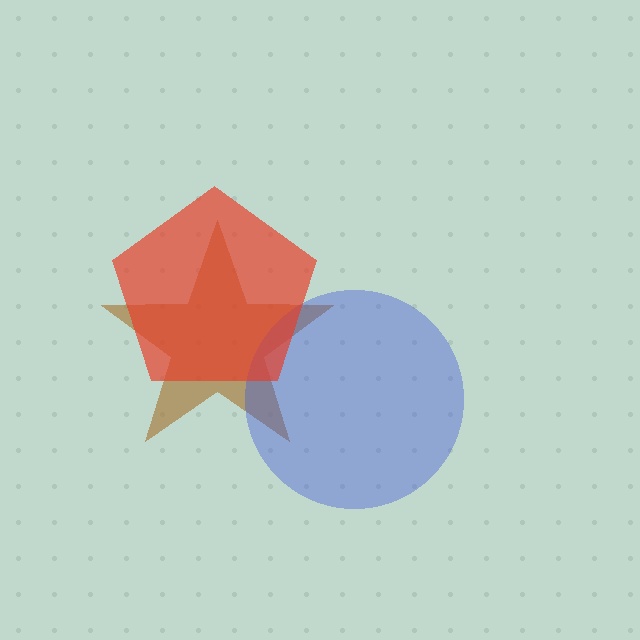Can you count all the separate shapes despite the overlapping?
Yes, there are 3 separate shapes.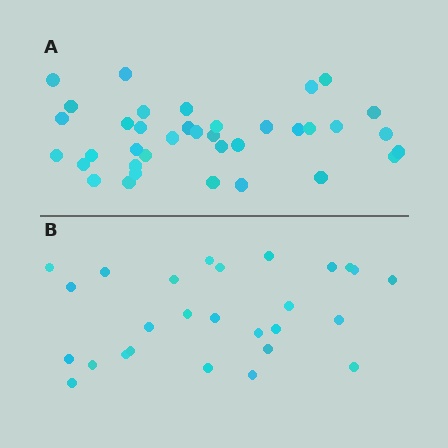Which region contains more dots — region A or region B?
Region A (the top region) has more dots.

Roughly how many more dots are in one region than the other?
Region A has roughly 10 or so more dots than region B.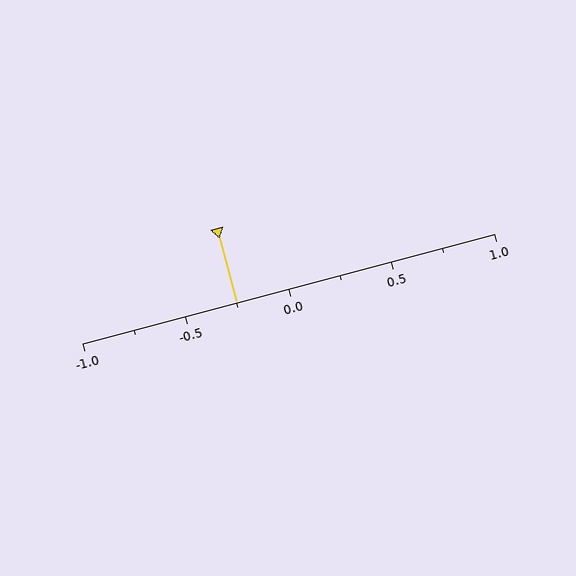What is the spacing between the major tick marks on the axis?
The major ticks are spaced 0.5 apart.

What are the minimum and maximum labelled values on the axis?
The axis runs from -1.0 to 1.0.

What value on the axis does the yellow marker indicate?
The marker indicates approximately -0.25.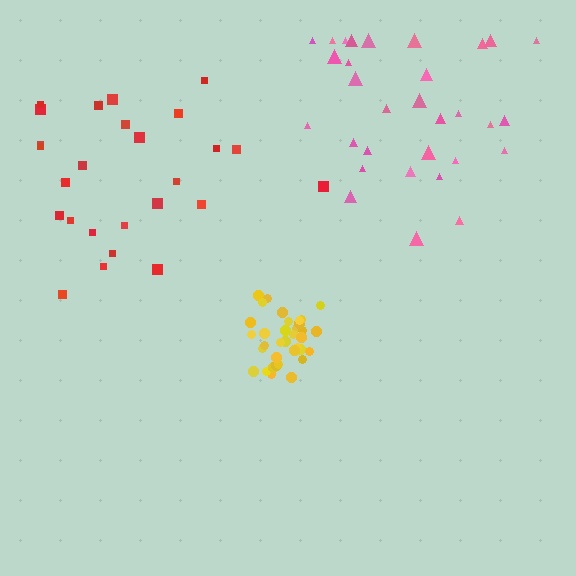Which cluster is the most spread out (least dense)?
Red.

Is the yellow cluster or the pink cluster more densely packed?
Yellow.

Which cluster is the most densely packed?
Yellow.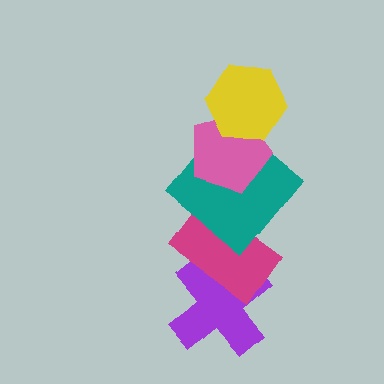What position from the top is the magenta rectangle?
The magenta rectangle is 4th from the top.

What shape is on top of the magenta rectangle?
The teal diamond is on top of the magenta rectangle.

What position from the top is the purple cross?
The purple cross is 5th from the top.